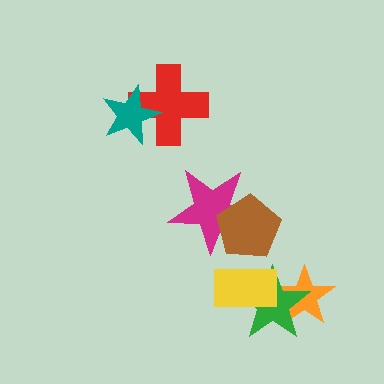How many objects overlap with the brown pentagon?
1 object overlaps with the brown pentagon.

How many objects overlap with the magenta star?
1 object overlaps with the magenta star.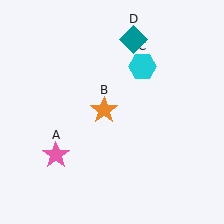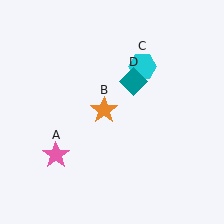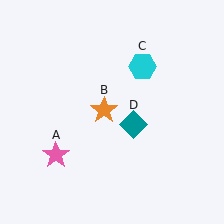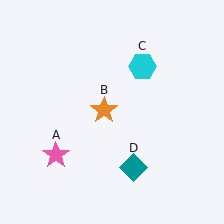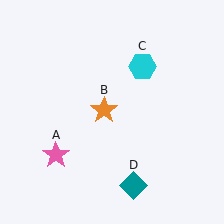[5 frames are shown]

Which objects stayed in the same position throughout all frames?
Pink star (object A) and orange star (object B) and cyan hexagon (object C) remained stationary.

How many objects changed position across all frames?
1 object changed position: teal diamond (object D).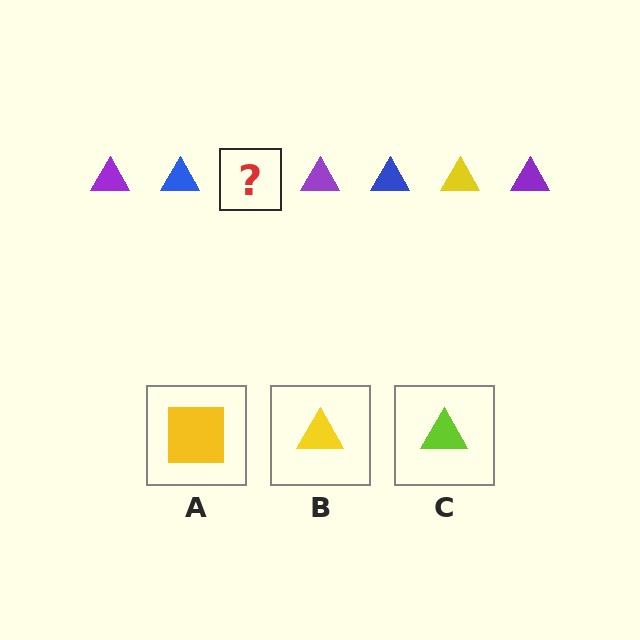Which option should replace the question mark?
Option B.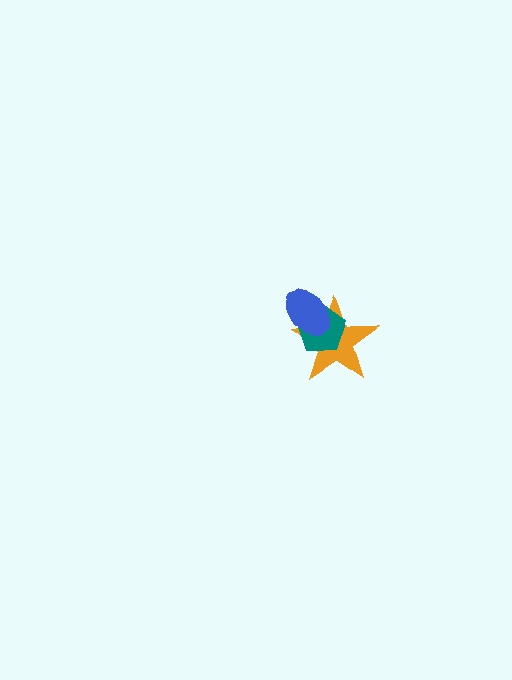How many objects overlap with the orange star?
2 objects overlap with the orange star.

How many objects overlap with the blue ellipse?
2 objects overlap with the blue ellipse.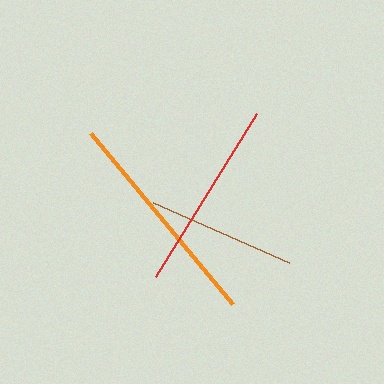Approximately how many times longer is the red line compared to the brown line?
The red line is approximately 1.3 times the length of the brown line.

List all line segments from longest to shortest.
From longest to shortest: orange, red, brown.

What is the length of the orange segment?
The orange segment is approximately 222 pixels long.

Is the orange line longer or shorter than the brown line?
The orange line is longer than the brown line.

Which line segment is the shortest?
The brown line is the shortest at approximately 149 pixels.